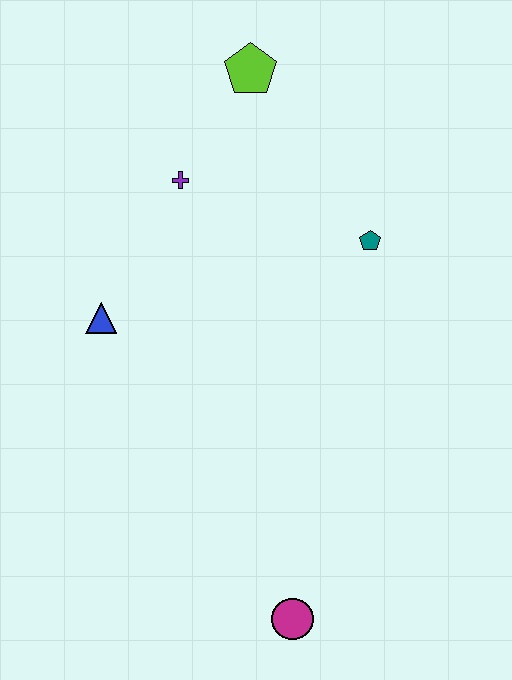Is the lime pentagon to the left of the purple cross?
No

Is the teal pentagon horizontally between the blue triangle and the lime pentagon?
No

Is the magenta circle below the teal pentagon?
Yes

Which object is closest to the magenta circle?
The blue triangle is closest to the magenta circle.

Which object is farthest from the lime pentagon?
The magenta circle is farthest from the lime pentagon.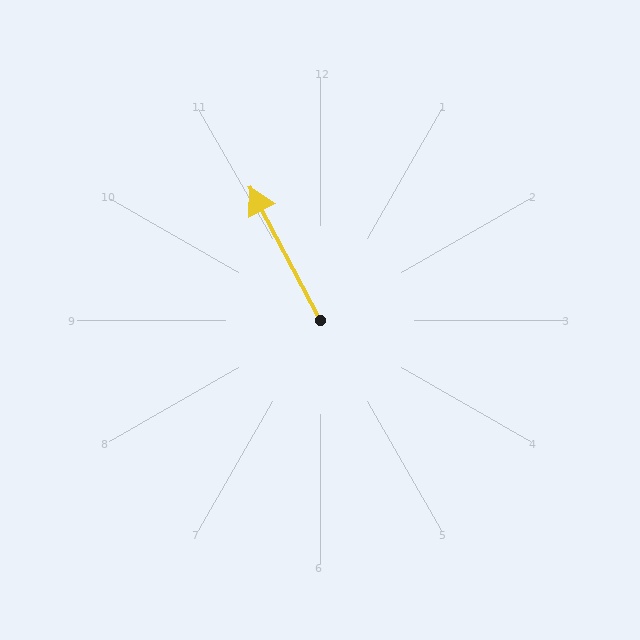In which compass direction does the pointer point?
Northwest.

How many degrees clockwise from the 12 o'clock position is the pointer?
Approximately 332 degrees.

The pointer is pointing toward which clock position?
Roughly 11 o'clock.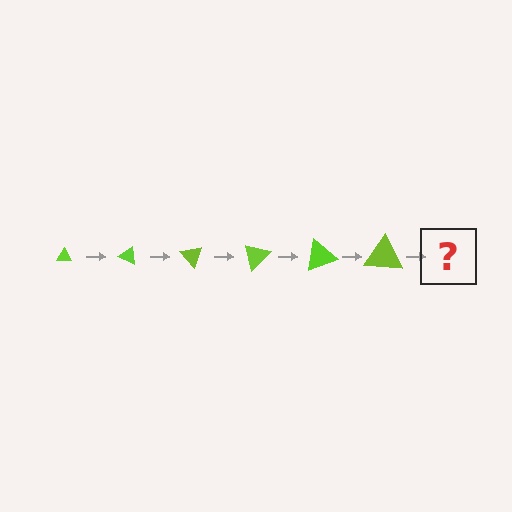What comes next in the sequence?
The next element should be a triangle, larger than the previous one and rotated 150 degrees from the start.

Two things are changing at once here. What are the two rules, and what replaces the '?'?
The two rules are that the triangle grows larger each step and it rotates 25 degrees each step. The '?' should be a triangle, larger than the previous one and rotated 150 degrees from the start.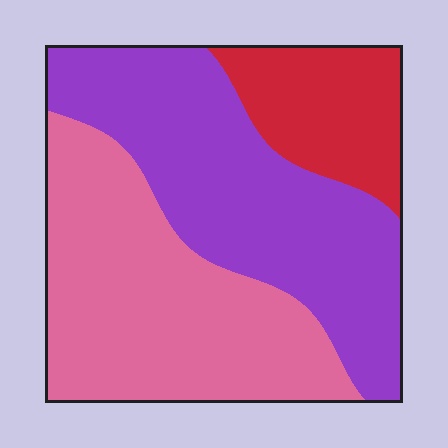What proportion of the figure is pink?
Pink takes up about two fifths (2/5) of the figure.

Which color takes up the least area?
Red, at roughly 15%.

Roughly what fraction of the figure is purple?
Purple takes up about two fifths (2/5) of the figure.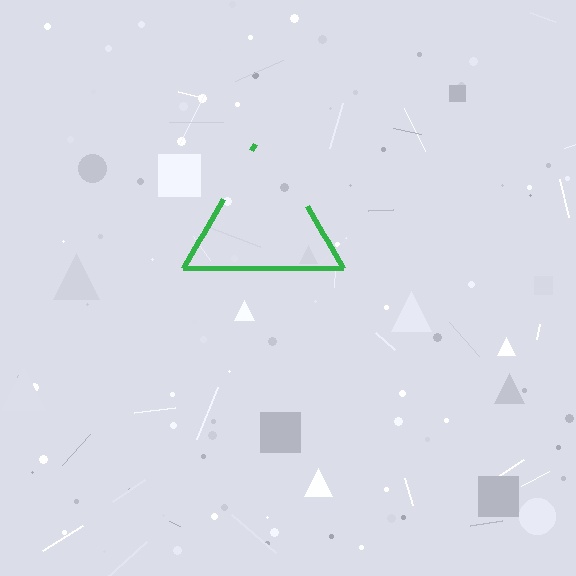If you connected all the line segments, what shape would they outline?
They would outline a triangle.